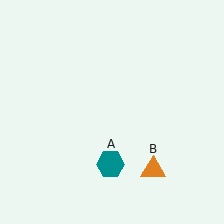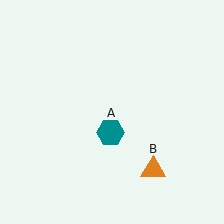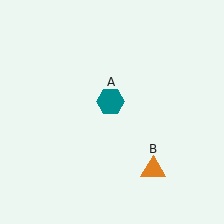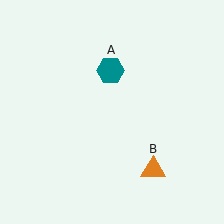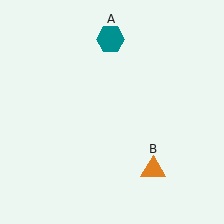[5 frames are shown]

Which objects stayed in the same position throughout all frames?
Orange triangle (object B) remained stationary.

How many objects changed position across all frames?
1 object changed position: teal hexagon (object A).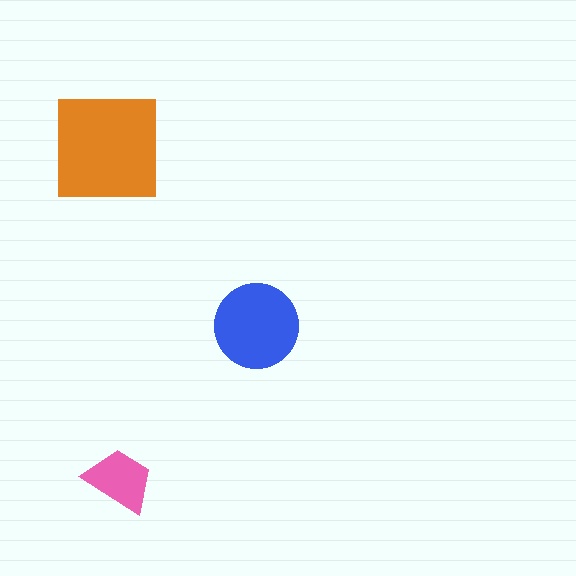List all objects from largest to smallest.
The orange square, the blue circle, the pink trapezoid.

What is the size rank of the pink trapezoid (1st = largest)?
3rd.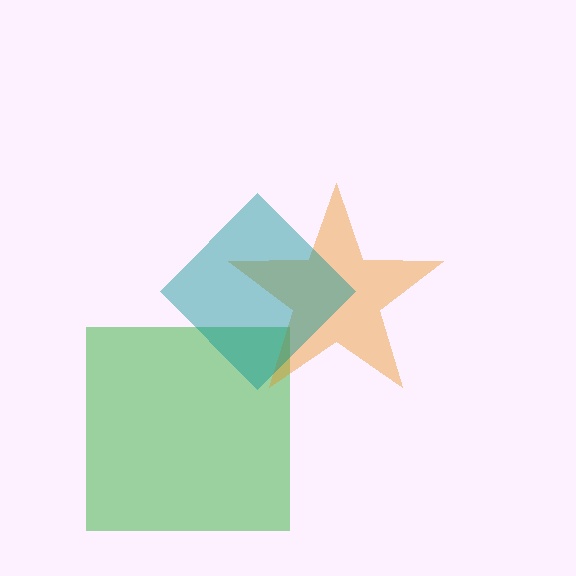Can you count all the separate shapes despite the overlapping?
Yes, there are 3 separate shapes.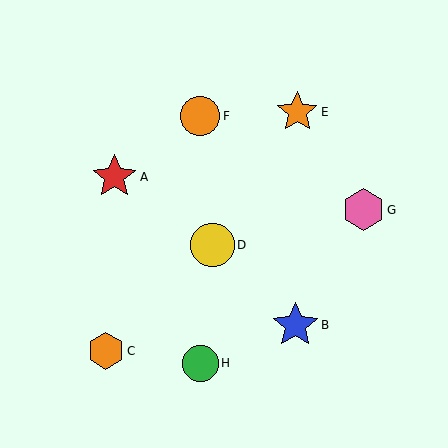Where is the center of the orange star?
The center of the orange star is at (297, 112).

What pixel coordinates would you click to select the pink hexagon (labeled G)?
Click at (363, 210) to select the pink hexagon G.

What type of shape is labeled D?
Shape D is a yellow circle.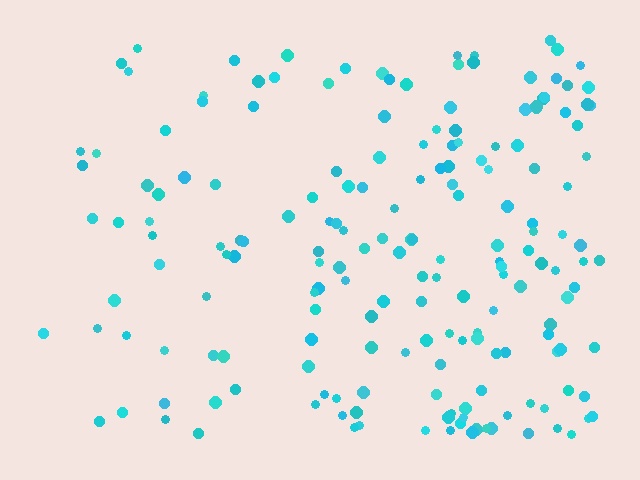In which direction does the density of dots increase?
From left to right, with the right side densest.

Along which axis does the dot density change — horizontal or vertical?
Horizontal.